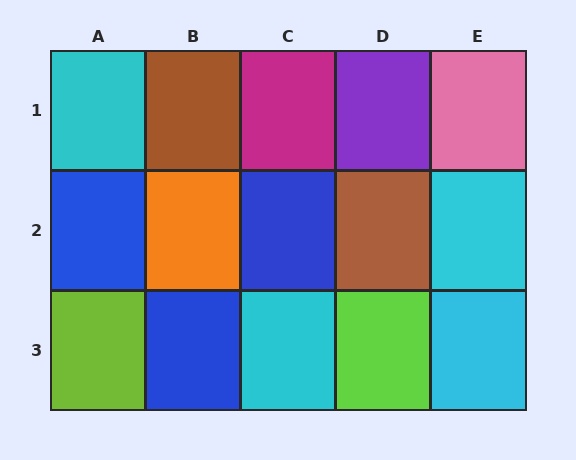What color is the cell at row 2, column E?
Cyan.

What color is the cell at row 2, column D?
Brown.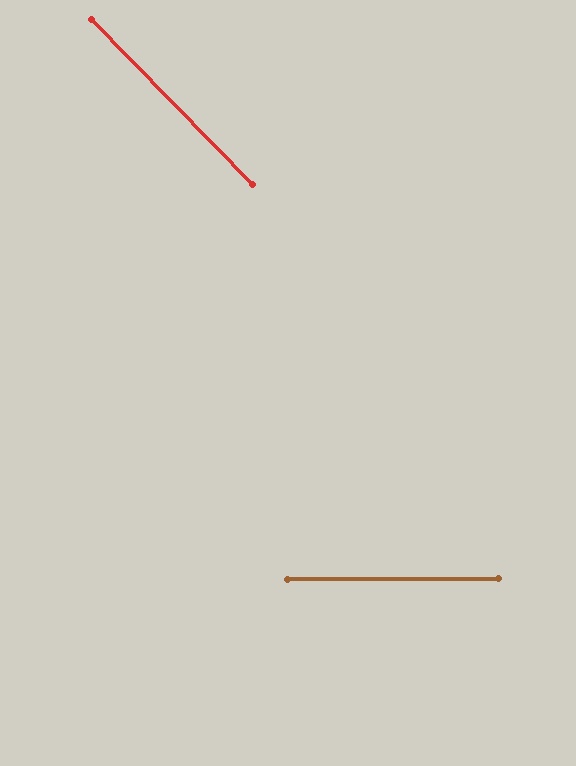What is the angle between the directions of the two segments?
Approximately 46 degrees.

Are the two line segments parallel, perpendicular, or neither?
Neither parallel nor perpendicular — they differ by about 46°.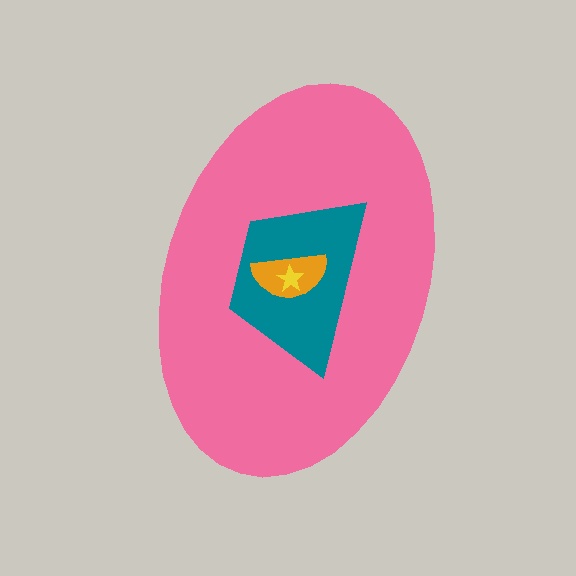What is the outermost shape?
The pink ellipse.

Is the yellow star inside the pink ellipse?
Yes.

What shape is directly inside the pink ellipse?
The teal trapezoid.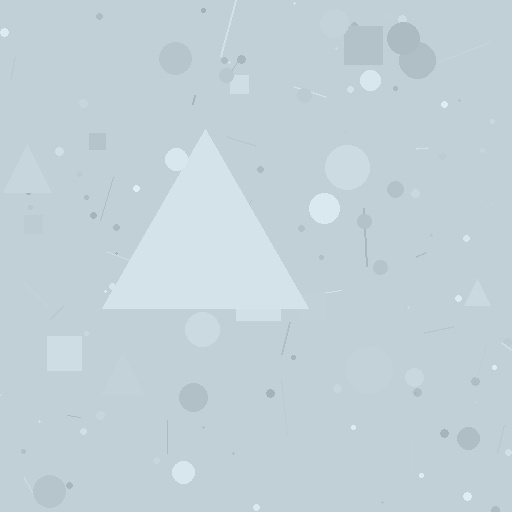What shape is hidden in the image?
A triangle is hidden in the image.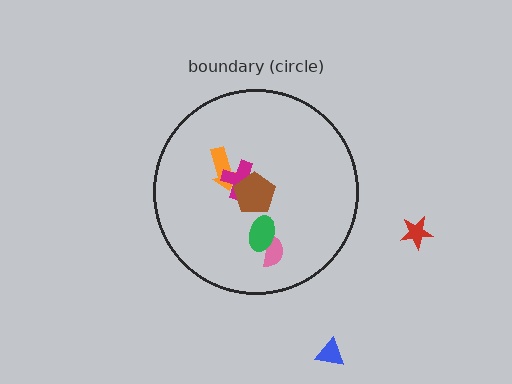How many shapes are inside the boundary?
5 inside, 2 outside.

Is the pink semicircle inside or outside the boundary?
Inside.